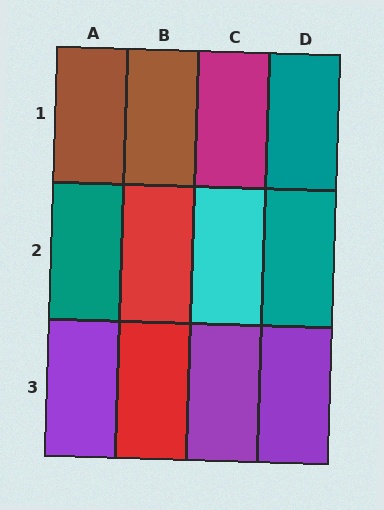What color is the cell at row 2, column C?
Cyan.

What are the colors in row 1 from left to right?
Brown, brown, magenta, teal.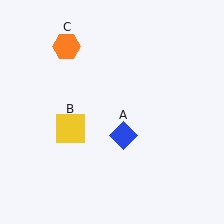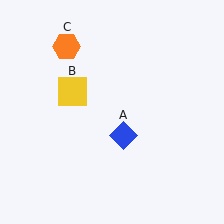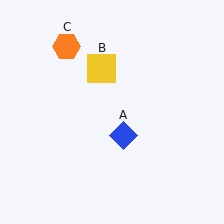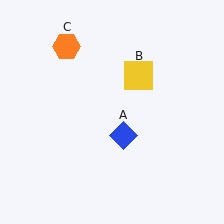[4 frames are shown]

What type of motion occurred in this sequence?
The yellow square (object B) rotated clockwise around the center of the scene.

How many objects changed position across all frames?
1 object changed position: yellow square (object B).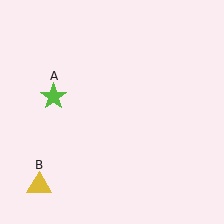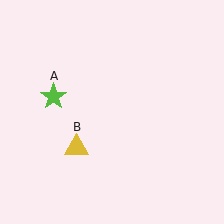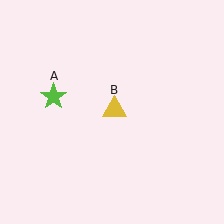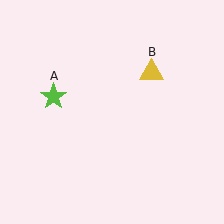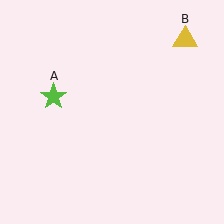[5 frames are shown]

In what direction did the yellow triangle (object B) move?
The yellow triangle (object B) moved up and to the right.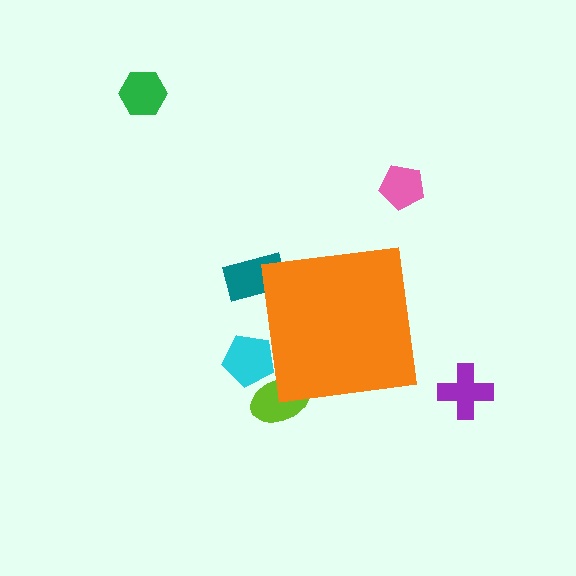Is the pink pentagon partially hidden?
No, the pink pentagon is fully visible.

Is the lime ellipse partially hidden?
Yes, the lime ellipse is partially hidden behind the orange square.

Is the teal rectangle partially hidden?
Yes, the teal rectangle is partially hidden behind the orange square.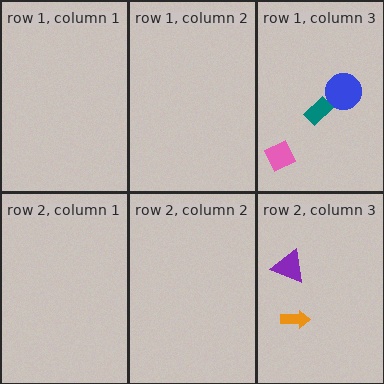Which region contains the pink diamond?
The row 1, column 3 region.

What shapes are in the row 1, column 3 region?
The teal rectangle, the blue circle, the pink diamond.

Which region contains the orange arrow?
The row 2, column 3 region.